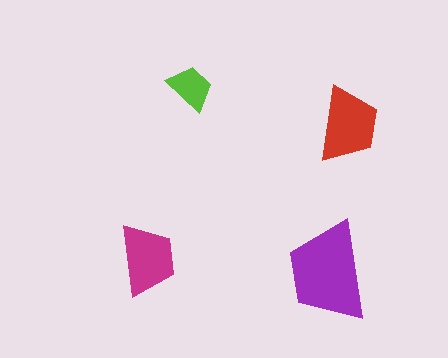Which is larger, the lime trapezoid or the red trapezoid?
The red one.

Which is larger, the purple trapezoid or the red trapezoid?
The purple one.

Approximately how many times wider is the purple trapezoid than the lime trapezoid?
About 2 times wider.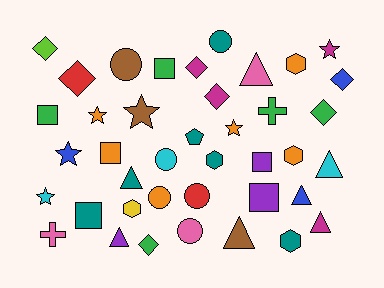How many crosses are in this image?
There are 2 crosses.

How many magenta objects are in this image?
There are 4 magenta objects.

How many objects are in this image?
There are 40 objects.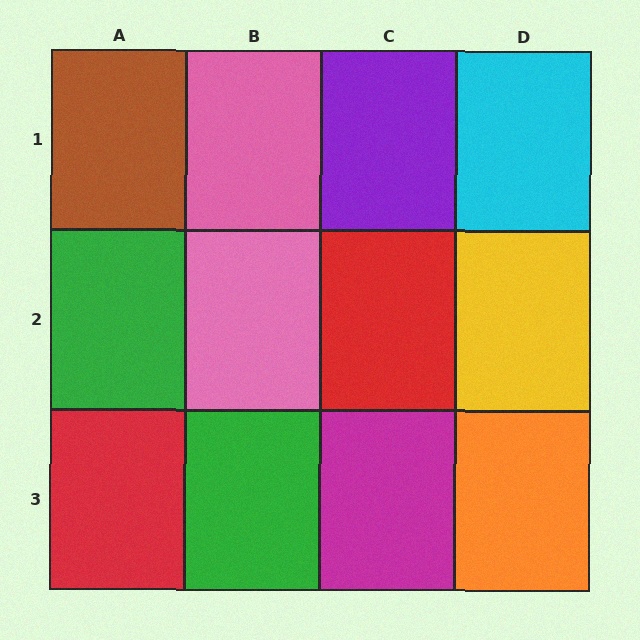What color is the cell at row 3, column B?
Green.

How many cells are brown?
1 cell is brown.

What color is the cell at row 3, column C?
Magenta.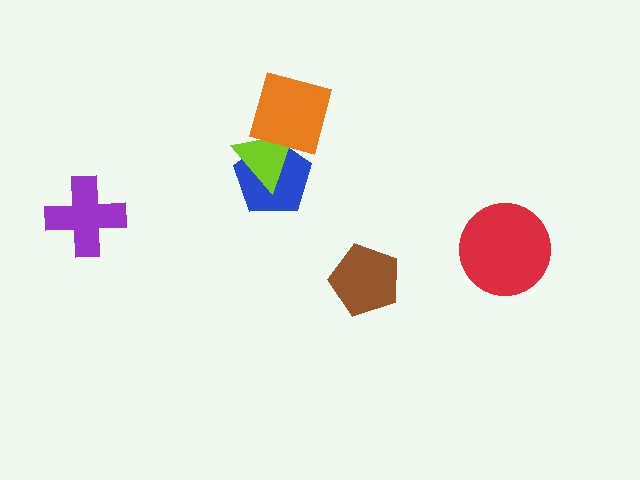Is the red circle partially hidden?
No, no other shape covers it.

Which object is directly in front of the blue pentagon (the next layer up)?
The lime triangle is directly in front of the blue pentagon.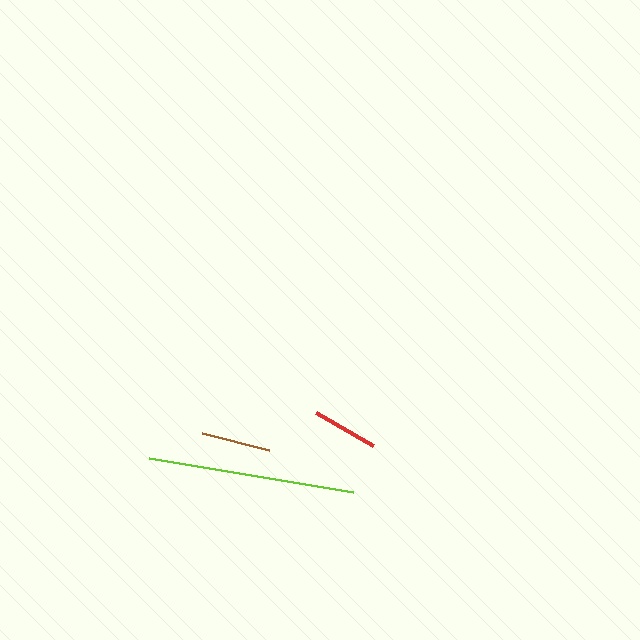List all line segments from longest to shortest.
From longest to shortest: lime, brown, red.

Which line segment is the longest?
The lime line is the longest at approximately 207 pixels.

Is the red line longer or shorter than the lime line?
The lime line is longer than the red line.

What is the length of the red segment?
The red segment is approximately 66 pixels long.